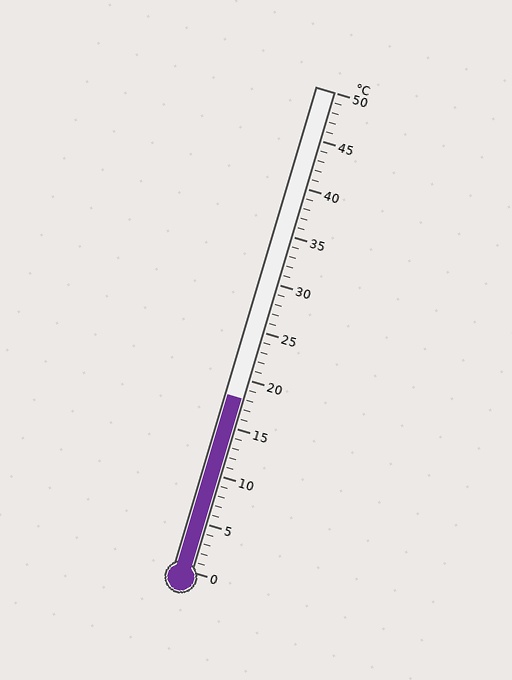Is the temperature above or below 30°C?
The temperature is below 30°C.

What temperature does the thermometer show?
The thermometer shows approximately 18°C.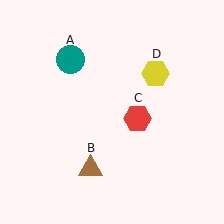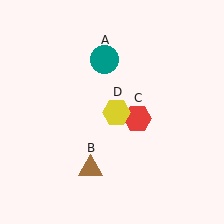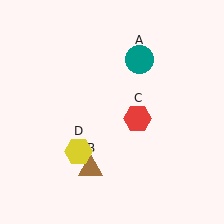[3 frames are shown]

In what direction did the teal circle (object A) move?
The teal circle (object A) moved right.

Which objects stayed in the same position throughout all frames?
Brown triangle (object B) and red hexagon (object C) remained stationary.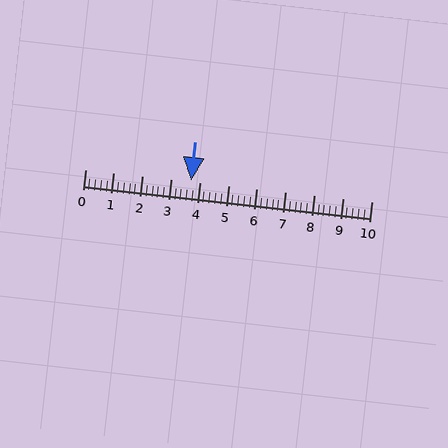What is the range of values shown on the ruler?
The ruler shows values from 0 to 10.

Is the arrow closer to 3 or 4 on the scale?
The arrow is closer to 4.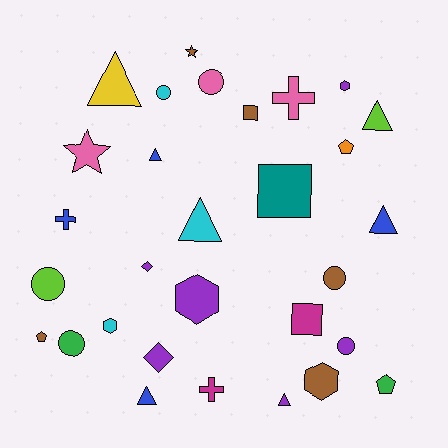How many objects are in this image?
There are 30 objects.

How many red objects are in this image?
There are no red objects.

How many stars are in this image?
There are 2 stars.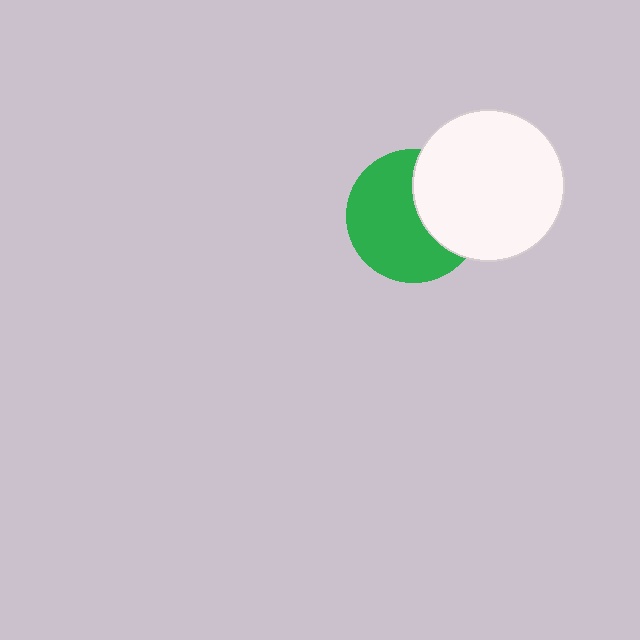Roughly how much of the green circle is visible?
About half of it is visible (roughly 63%).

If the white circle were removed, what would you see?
You would see the complete green circle.